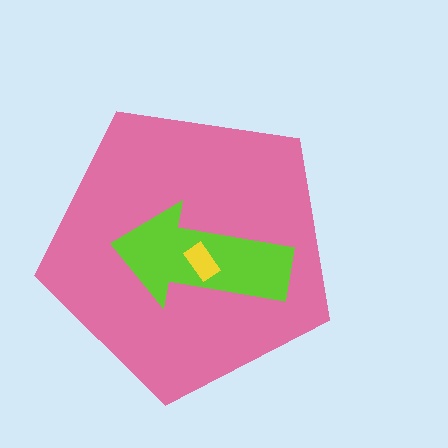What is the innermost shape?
The yellow rectangle.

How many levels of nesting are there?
3.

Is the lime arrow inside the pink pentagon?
Yes.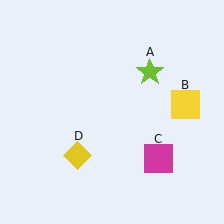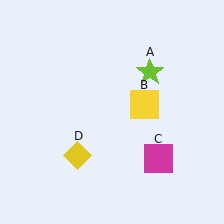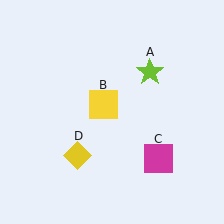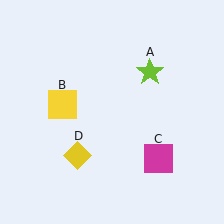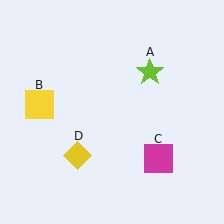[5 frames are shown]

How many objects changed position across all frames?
1 object changed position: yellow square (object B).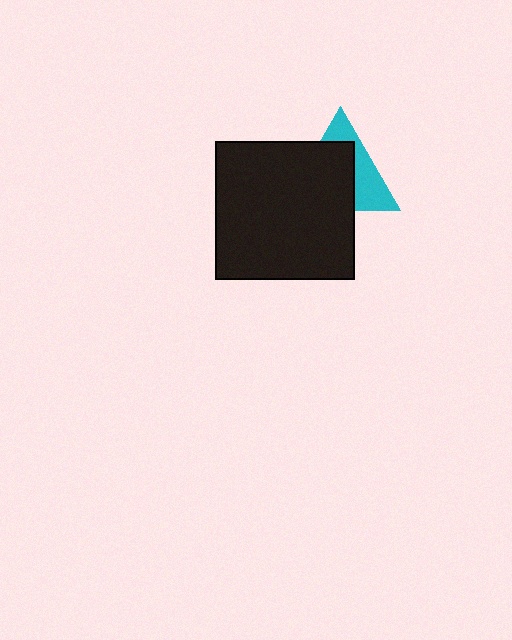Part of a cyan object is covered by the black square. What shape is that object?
It is a triangle.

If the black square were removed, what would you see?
You would see the complete cyan triangle.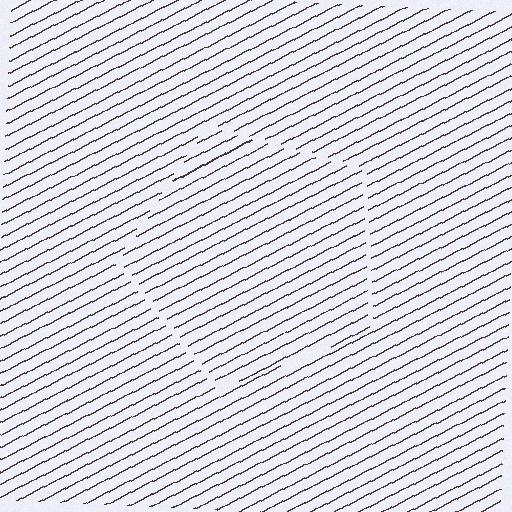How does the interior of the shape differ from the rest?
The interior of the shape contains the same grating, shifted by half a period — the contour is defined by the phase discontinuity where line-ends from the inner and outer gratings abut.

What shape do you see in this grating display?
An illusory pentagon. The interior of the shape contains the same grating, shifted by half a period — the contour is defined by the phase discontinuity where line-ends from the inner and outer gratings abut.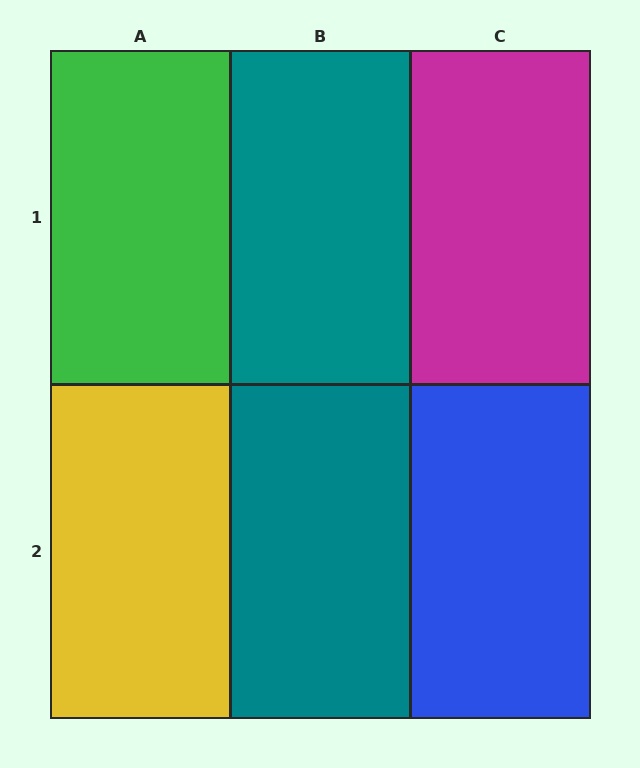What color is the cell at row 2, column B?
Teal.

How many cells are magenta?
1 cell is magenta.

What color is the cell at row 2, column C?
Blue.